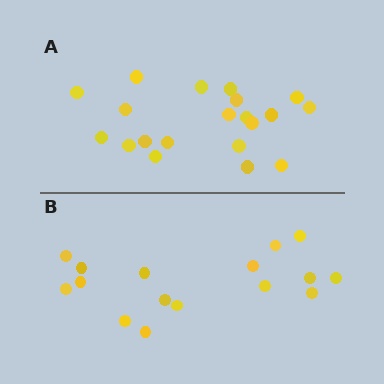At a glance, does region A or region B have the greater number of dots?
Region A (the top region) has more dots.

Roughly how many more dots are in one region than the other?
Region A has about 4 more dots than region B.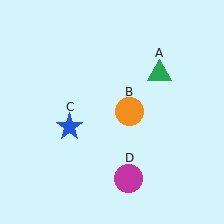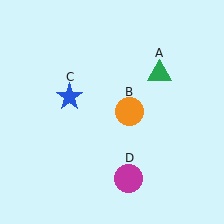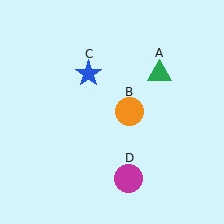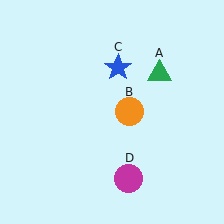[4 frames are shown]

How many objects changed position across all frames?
1 object changed position: blue star (object C).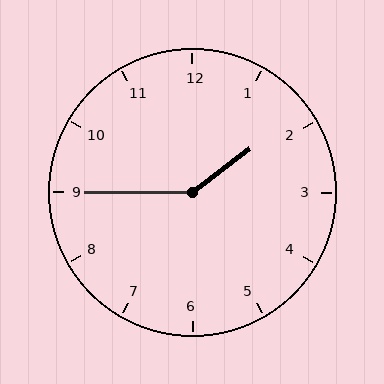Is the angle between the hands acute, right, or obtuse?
It is obtuse.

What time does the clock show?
1:45.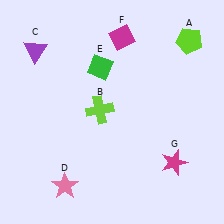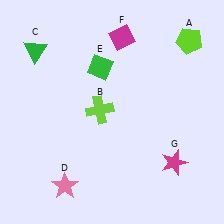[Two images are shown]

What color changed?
The triangle (C) changed from purple in Image 1 to green in Image 2.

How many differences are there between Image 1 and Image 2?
There is 1 difference between the two images.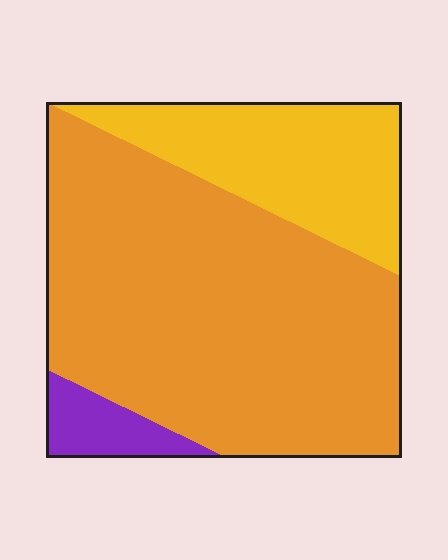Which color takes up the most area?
Orange, at roughly 70%.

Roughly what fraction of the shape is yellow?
Yellow takes up about one quarter (1/4) of the shape.